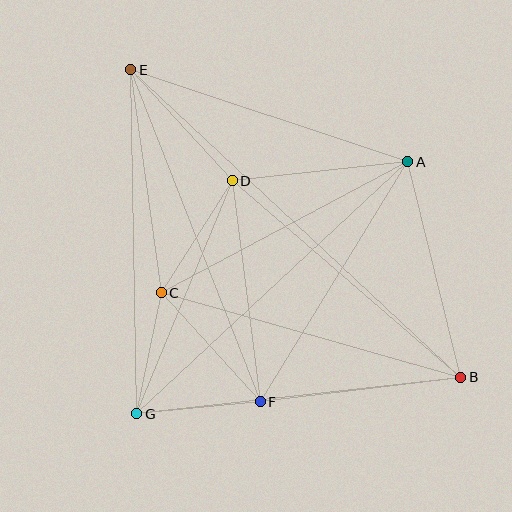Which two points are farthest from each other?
Points B and E are farthest from each other.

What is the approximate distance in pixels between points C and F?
The distance between C and F is approximately 147 pixels.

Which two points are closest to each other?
Points C and G are closest to each other.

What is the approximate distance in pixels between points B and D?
The distance between B and D is approximately 301 pixels.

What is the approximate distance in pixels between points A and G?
The distance between A and G is approximately 370 pixels.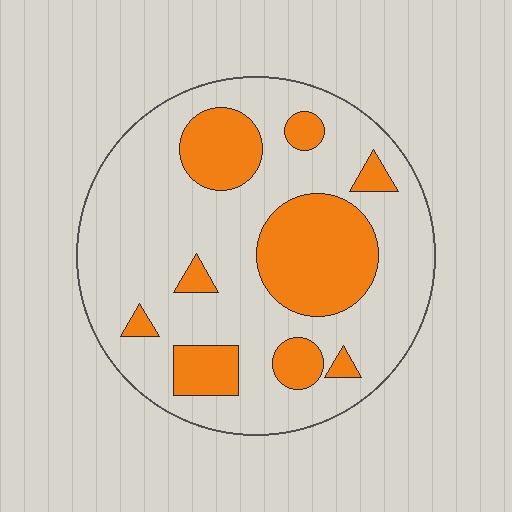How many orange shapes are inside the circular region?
9.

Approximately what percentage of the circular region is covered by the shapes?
Approximately 25%.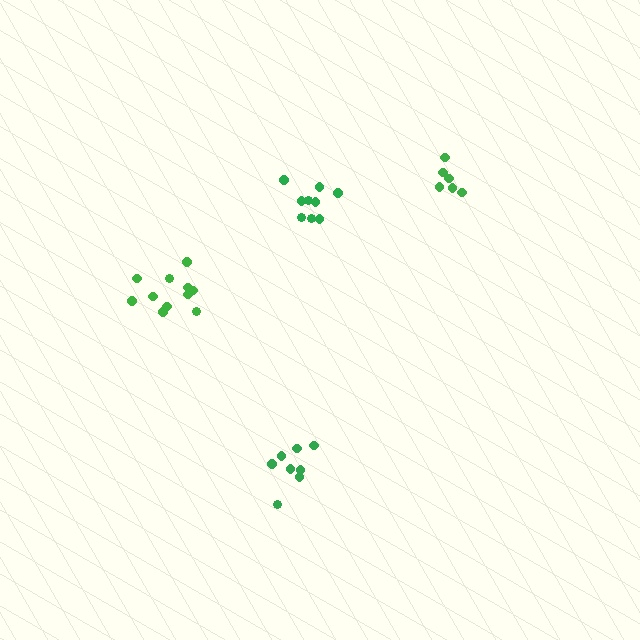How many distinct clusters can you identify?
There are 4 distinct clusters.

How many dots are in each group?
Group 1: 11 dots, Group 2: 6 dots, Group 3: 9 dots, Group 4: 8 dots (34 total).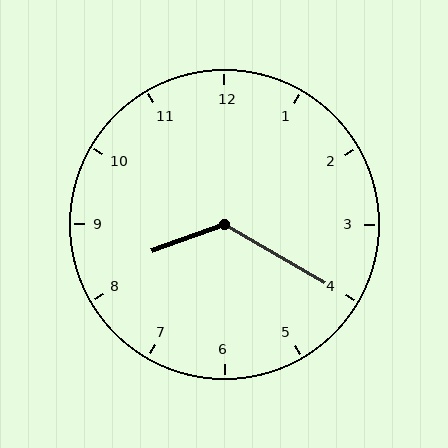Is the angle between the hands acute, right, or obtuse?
It is obtuse.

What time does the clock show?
8:20.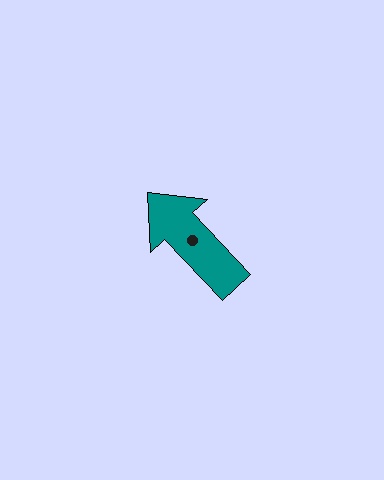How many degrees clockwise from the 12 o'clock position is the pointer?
Approximately 317 degrees.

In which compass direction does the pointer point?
Northwest.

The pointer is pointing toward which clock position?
Roughly 11 o'clock.